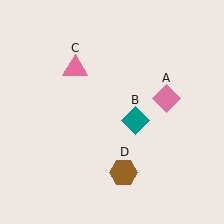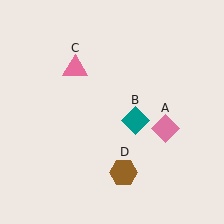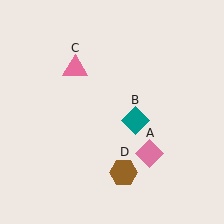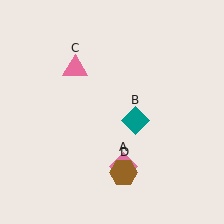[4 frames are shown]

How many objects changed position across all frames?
1 object changed position: pink diamond (object A).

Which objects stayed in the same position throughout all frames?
Teal diamond (object B) and pink triangle (object C) and brown hexagon (object D) remained stationary.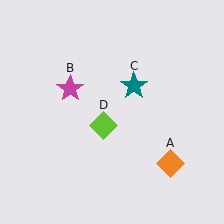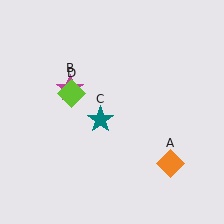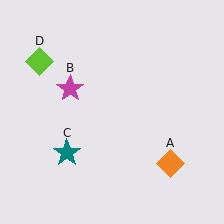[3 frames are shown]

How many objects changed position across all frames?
2 objects changed position: teal star (object C), lime diamond (object D).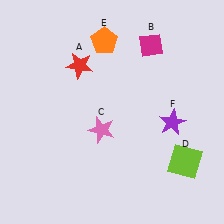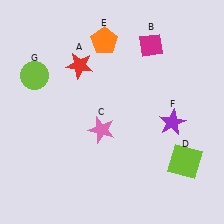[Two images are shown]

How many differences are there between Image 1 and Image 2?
There is 1 difference between the two images.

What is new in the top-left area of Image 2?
A lime circle (G) was added in the top-left area of Image 2.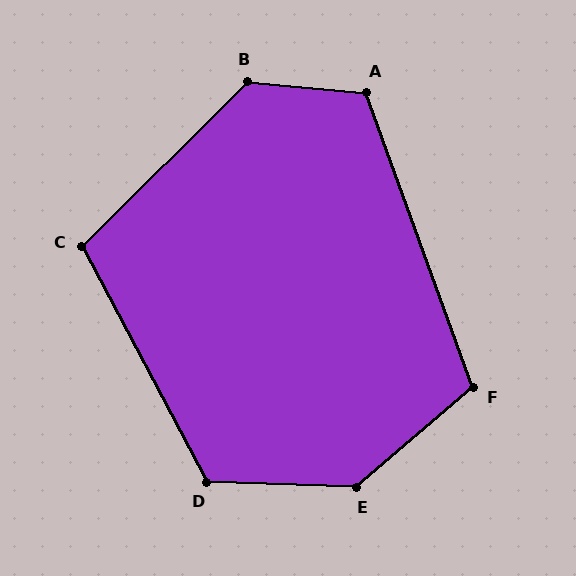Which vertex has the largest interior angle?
E, at approximately 138 degrees.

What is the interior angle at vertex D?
Approximately 120 degrees (obtuse).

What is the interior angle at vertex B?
Approximately 130 degrees (obtuse).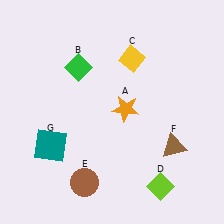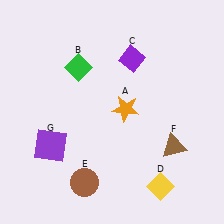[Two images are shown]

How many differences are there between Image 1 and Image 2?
There are 3 differences between the two images.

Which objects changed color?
C changed from yellow to purple. D changed from lime to yellow. G changed from teal to purple.